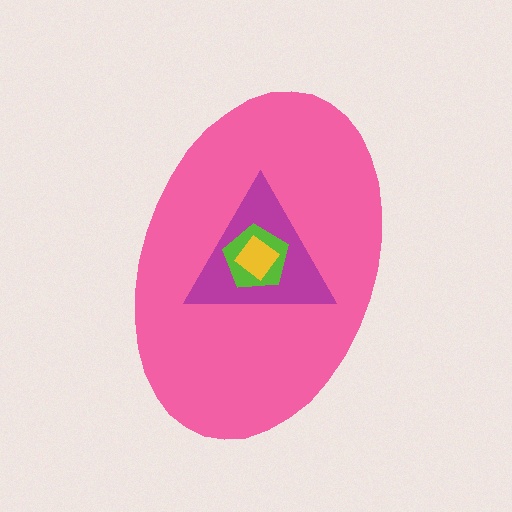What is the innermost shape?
The yellow diamond.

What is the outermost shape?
The pink ellipse.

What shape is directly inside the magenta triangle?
The lime pentagon.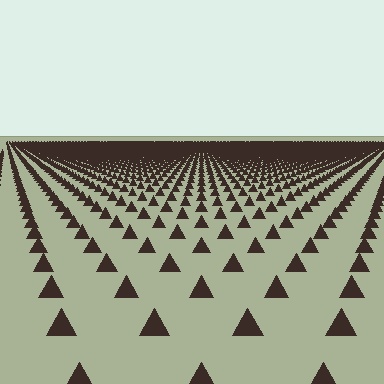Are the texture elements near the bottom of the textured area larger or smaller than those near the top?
Larger. Near the bottom, elements are closer to the viewer and appear at a bigger on-screen size.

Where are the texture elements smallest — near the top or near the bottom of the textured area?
Near the top.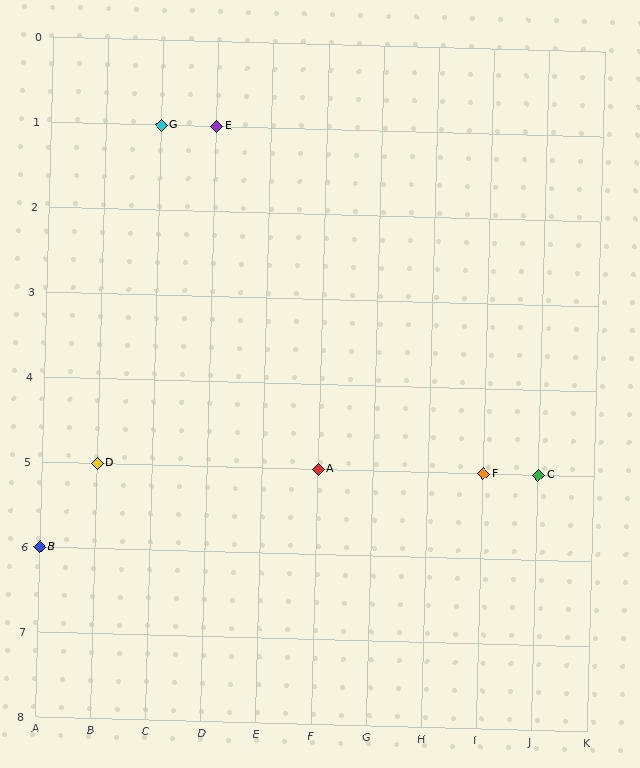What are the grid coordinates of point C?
Point C is at grid coordinates (J, 5).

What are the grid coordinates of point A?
Point A is at grid coordinates (F, 5).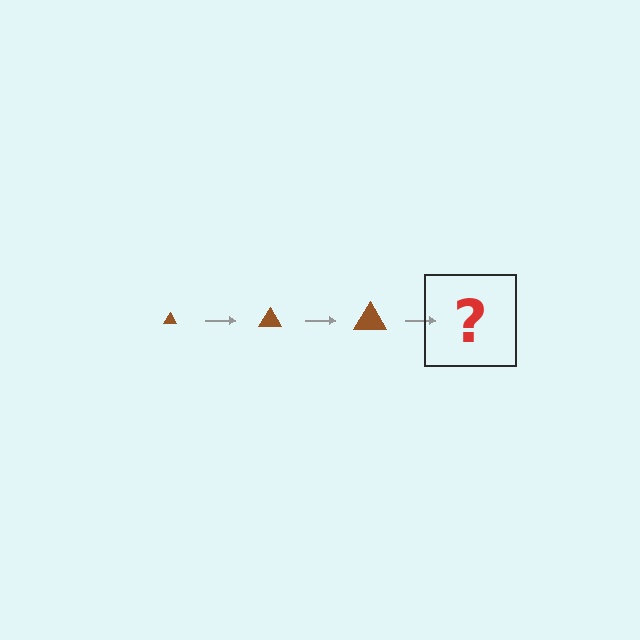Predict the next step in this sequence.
The next step is a brown triangle, larger than the previous one.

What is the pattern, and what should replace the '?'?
The pattern is that the triangle gets progressively larger each step. The '?' should be a brown triangle, larger than the previous one.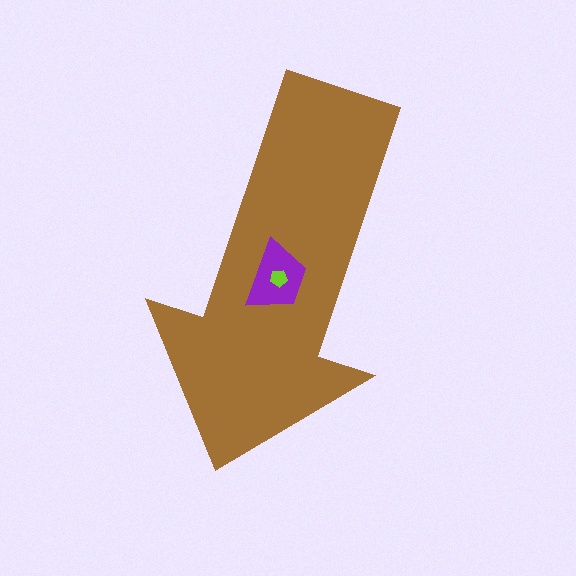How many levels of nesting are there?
3.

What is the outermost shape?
The brown arrow.